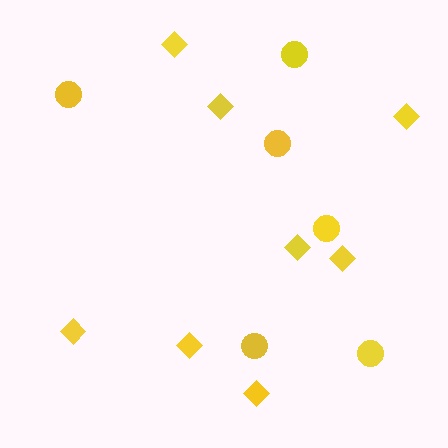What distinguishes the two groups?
There are 2 groups: one group of circles (6) and one group of diamonds (8).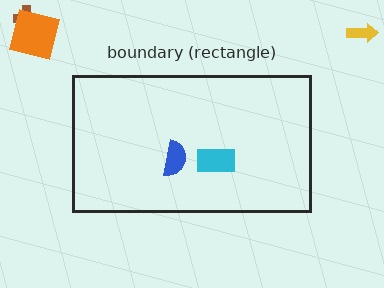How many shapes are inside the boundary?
2 inside, 3 outside.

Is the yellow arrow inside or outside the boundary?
Outside.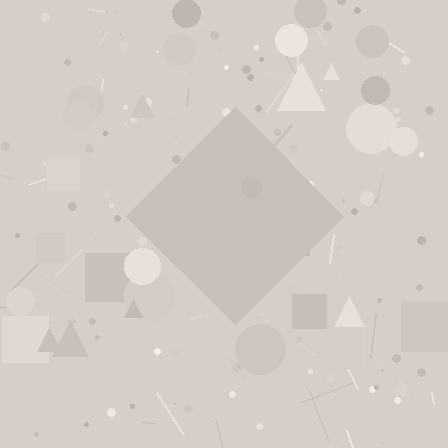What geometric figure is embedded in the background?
A diamond is embedded in the background.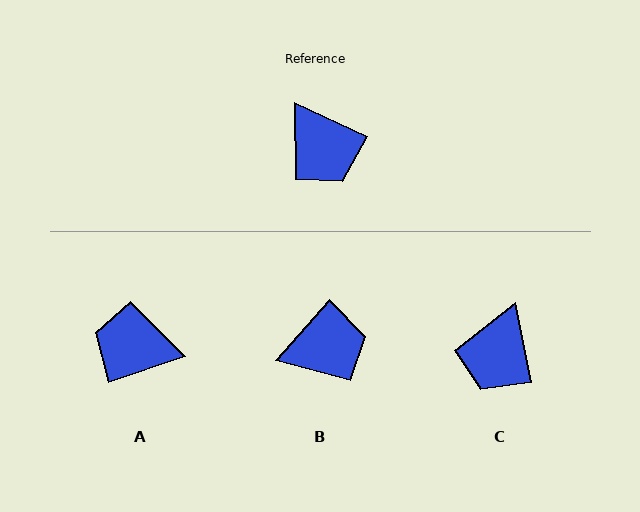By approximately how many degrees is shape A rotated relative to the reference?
Approximately 136 degrees clockwise.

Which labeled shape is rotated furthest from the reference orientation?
A, about 136 degrees away.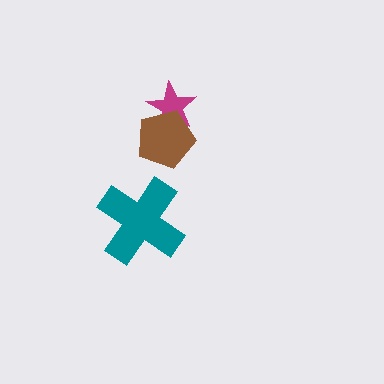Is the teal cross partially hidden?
No, no other shape covers it.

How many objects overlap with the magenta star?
1 object overlaps with the magenta star.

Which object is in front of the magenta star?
The brown pentagon is in front of the magenta star.